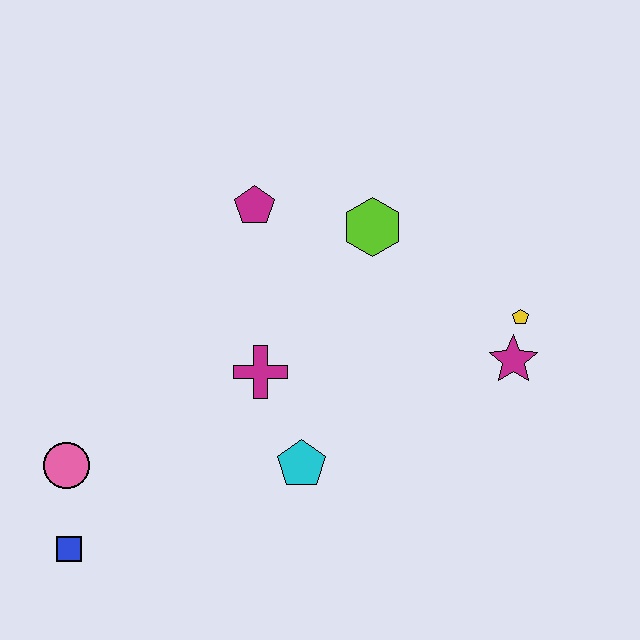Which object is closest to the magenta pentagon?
The lime hexagon is closest to the magenta pentagon.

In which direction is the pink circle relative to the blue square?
The pink circle is above the blue square.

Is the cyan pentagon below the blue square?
No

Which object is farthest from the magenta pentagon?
The blue square is farthest from the magenta pentagon.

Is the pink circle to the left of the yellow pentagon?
Yes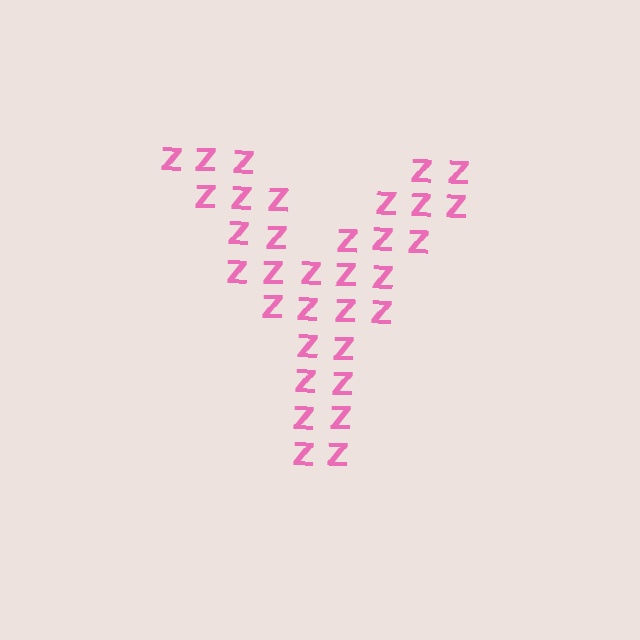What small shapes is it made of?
It is made of small letter Z's.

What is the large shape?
The large shape is the letter Y.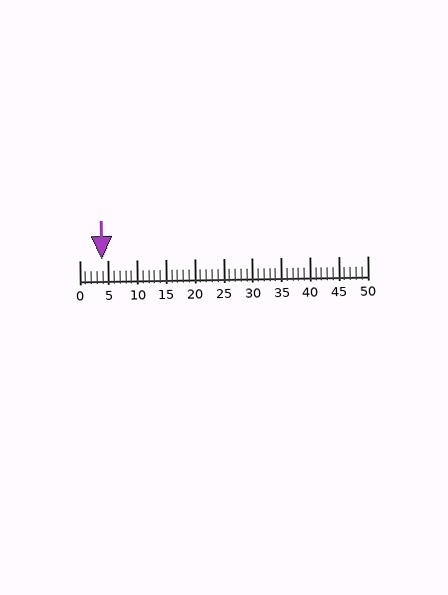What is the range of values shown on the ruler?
The ruler shows values from 0 to 50.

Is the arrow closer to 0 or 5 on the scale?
The arrow is closer to 5.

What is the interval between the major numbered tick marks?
The major tick marks are spaced 5 units apart.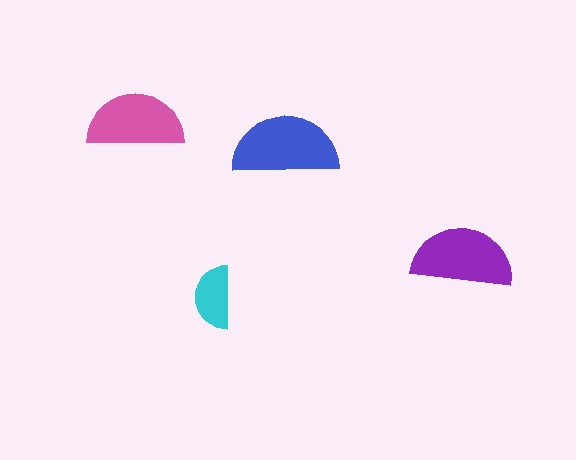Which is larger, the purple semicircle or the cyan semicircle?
The purple one.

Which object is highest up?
The pink semicircle is topmost.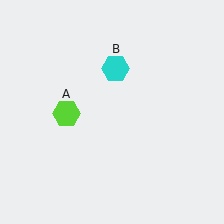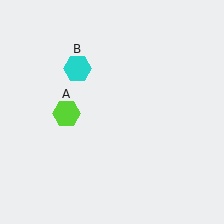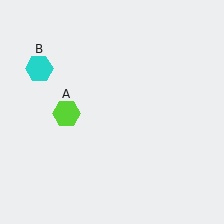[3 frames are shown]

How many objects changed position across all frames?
1 object changed position: cyan hexagon (object B).